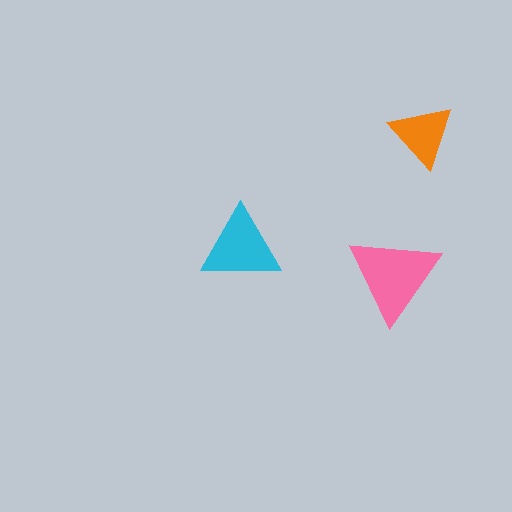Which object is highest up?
The orange triangle is topmost.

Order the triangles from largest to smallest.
the pink one, the cyan one, the orange one.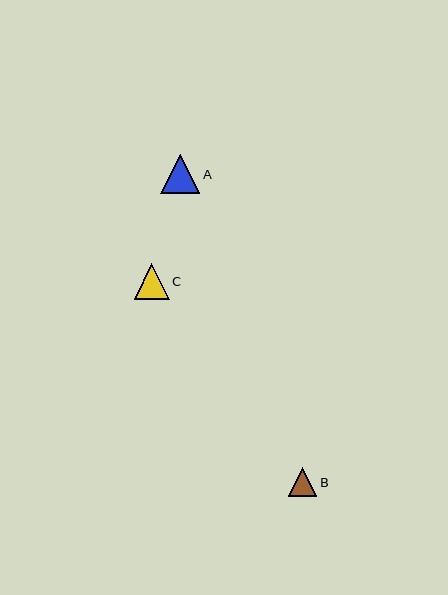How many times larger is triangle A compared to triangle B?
Triangle A is approximately 1.4 times the size of triangle B.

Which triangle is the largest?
Triangle A is the largest with a size of approximately 39 pixels.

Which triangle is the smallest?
Triangle B is the smallest with a size of approximately 28 pixels.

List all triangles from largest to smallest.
From largest to smallest: A, C, B.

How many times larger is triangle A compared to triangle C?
Triangle A is approximately 1.1 times the size of triangle C.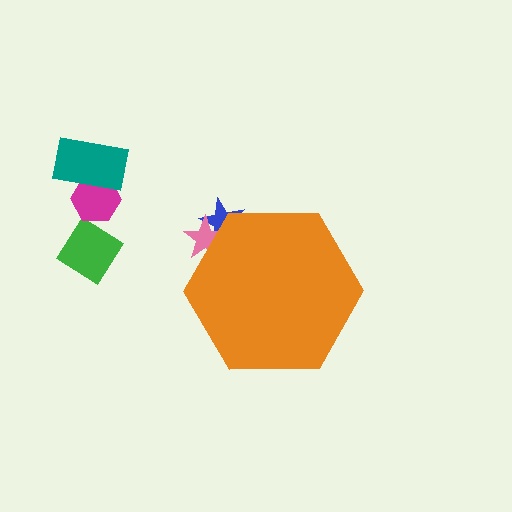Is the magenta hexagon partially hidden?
No, the magenta hexagon is fully visible.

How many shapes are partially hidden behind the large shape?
2 shapes are partially hidden.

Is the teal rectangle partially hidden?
No, the teal rectangle is fully visible.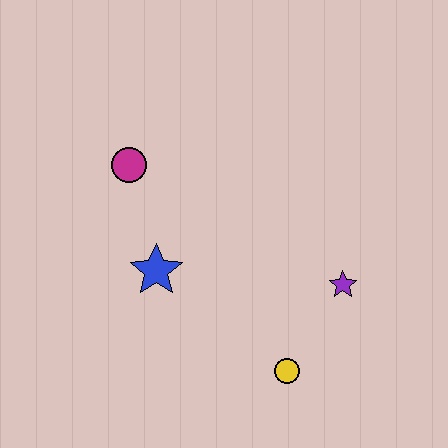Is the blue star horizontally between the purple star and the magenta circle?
Yes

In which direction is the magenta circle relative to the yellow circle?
The magenta circle is above the yellow circle.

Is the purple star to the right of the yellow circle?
Yes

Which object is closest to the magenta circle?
The blue star is closest to the magenta circle.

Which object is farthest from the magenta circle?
The yellow circle is farthest from the magenta circle.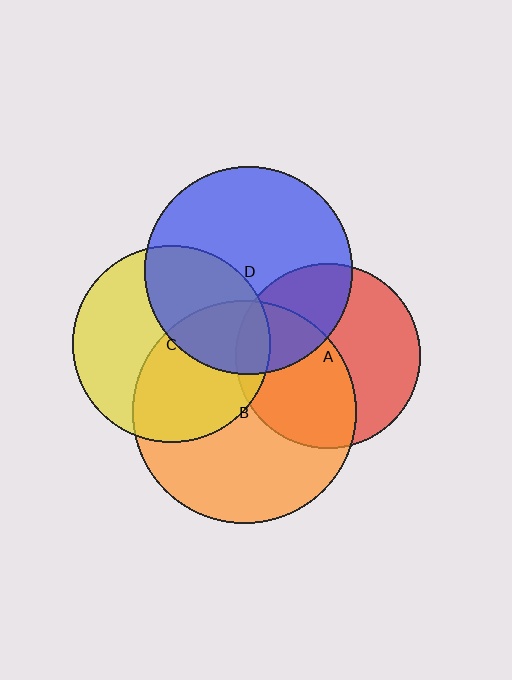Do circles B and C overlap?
Yes.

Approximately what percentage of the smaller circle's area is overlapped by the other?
Approximately 50%.